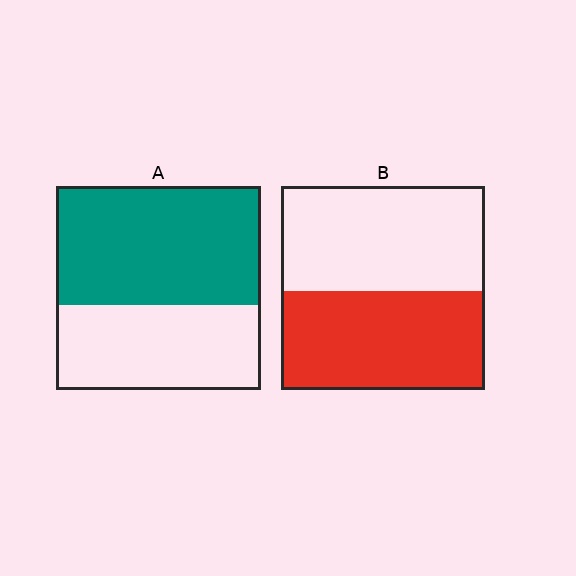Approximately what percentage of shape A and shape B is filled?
A is approximately 60% and B is approximately 50%.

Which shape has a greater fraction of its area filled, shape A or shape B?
Shape A.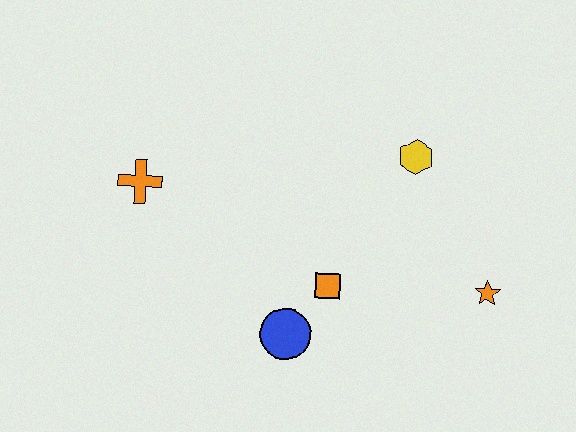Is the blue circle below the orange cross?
Yes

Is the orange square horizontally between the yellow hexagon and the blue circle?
Yes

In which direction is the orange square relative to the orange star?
The orange square is to the left of the orange star.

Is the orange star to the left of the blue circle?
No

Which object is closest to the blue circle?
The orange square is closest to the blue circle.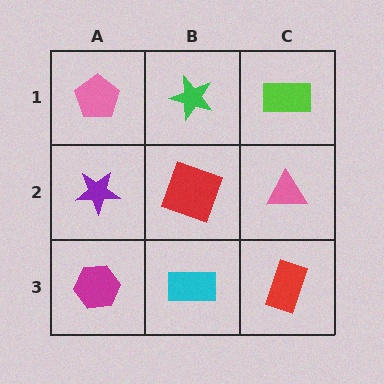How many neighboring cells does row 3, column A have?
2.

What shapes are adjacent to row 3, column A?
A purple star (row 2, column A), a cyan rectangle (row 3, column B).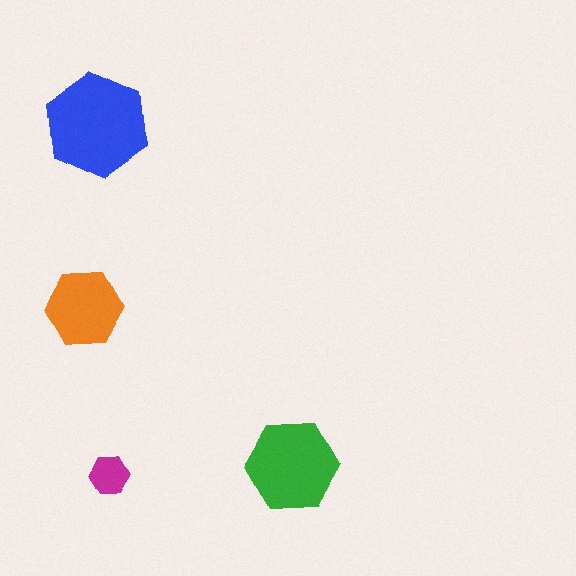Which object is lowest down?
The magenta hexagon is bottommost.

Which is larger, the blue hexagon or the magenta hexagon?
The blue one.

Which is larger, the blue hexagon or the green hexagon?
The blue one.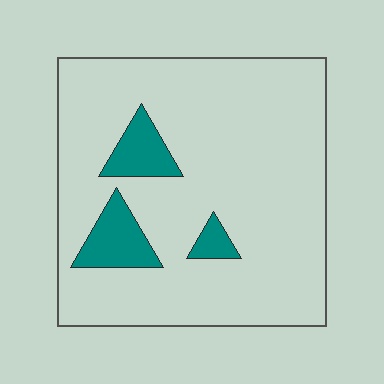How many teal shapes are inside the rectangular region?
3.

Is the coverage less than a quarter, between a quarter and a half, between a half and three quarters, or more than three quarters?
Less than a quarter.